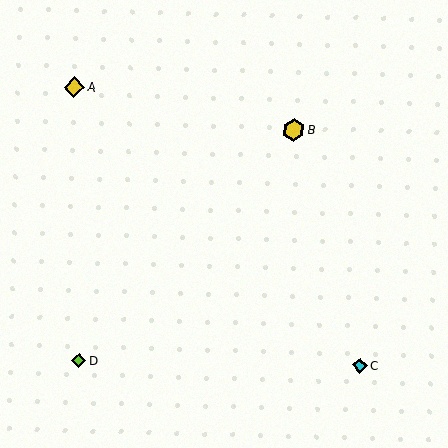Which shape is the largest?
The yellow hexagon (labeled B) is the largest.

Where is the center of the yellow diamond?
The center of the yellow diamond is at (74, 87).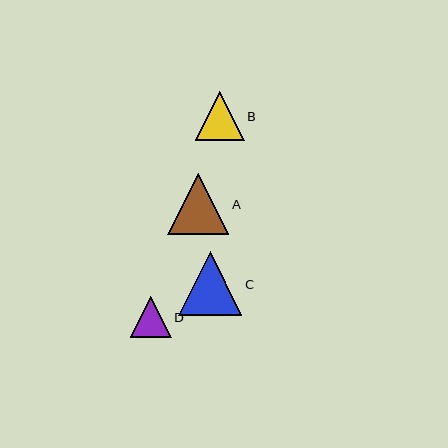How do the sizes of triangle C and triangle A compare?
Triangle C and triangle A are approximately the same size.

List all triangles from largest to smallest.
From largest to smallest: C, A, B, D.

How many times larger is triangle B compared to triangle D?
Triangle B is approximately 1.2 times the size of triangle D.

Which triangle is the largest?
Triangle C is the largest with a size of approximately 64 pixels.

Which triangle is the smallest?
Triangle D is the smallest with a size of approximately 41 pixels.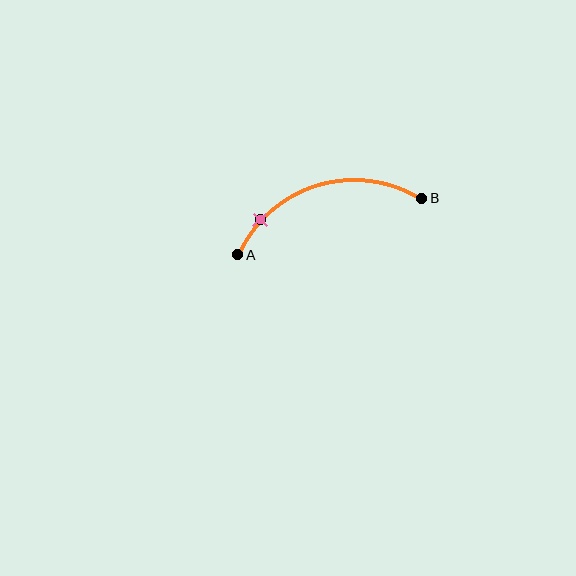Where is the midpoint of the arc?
The arc midpoint is the point on the curve farthest from the straight line joining A and B. It sits above that line.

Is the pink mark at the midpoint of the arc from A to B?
No. The pink mark lies on the arc but is closer to endpoint A. The arc midpoint would be at the point on the curve equidistant along the arc from both A and B.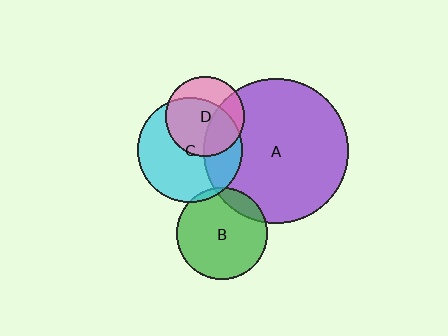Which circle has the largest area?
Circle A (purple).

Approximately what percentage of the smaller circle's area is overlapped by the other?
Approximately 25%.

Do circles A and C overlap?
Yes.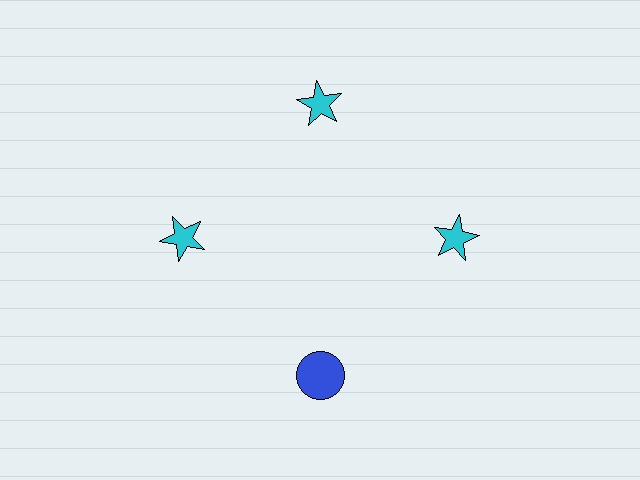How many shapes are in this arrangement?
There are 4 shapes arranged in a ring pattern.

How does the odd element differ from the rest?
It differs in both color (blue instead of cyan) and shape (circle instead of star).